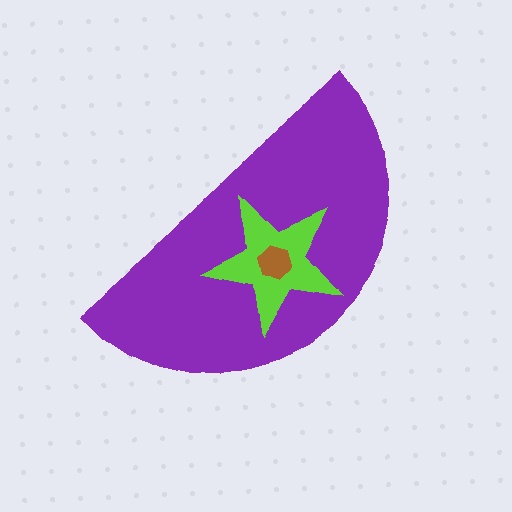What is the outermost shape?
The purple semicircle.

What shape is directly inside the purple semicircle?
The lime star.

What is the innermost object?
The brown hexagon.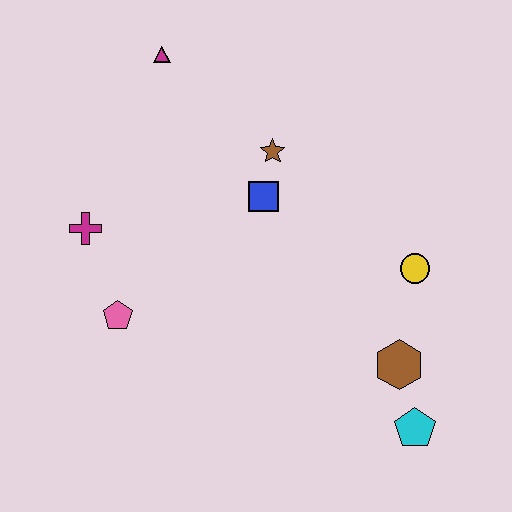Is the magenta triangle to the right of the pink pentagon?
Yes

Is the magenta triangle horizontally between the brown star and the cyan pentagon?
No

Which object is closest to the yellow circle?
The brown hexagon is closest to the yellow circle.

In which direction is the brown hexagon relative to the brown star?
The brown hexagon is below the brown star.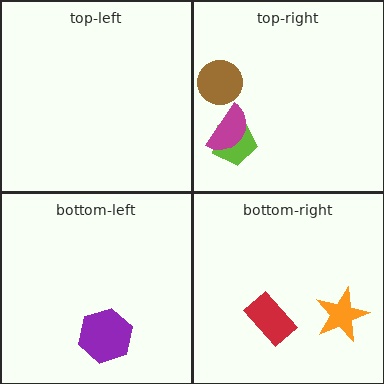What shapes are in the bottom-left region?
The purple hexagon.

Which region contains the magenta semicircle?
The top-right region.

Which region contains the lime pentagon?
The top-right region.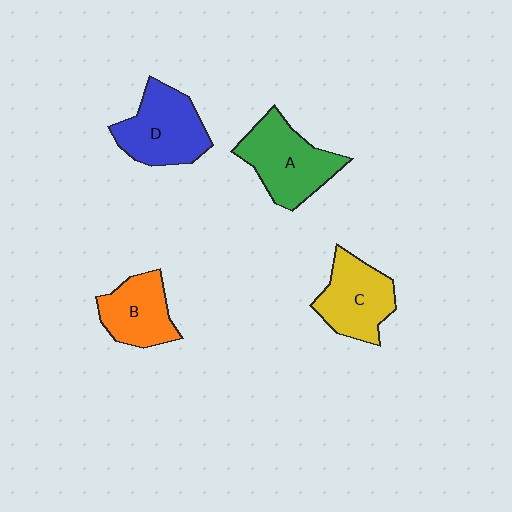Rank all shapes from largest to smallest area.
From largest to smallest: A (green), D (blue), C (yellow), B (orange).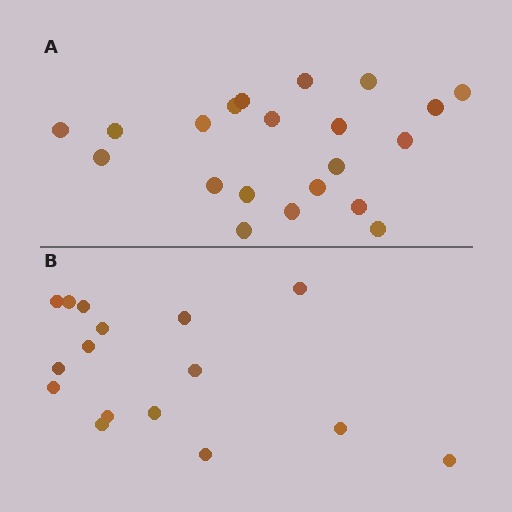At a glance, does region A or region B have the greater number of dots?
Region A (the top region) has more dots.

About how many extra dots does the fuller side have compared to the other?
Region A has about 5 more dots than region B.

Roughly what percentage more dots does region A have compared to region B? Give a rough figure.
About 30% more.